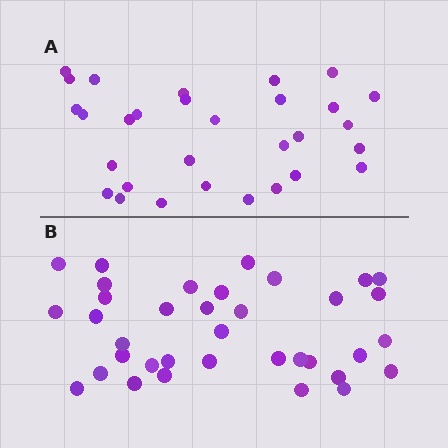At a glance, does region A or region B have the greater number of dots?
Region B (the bottom region) has more dots.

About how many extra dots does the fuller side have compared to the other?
Region B has about 6 more dots than region A.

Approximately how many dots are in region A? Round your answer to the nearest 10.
About 30 dots.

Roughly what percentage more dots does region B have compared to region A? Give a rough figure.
About 20% more.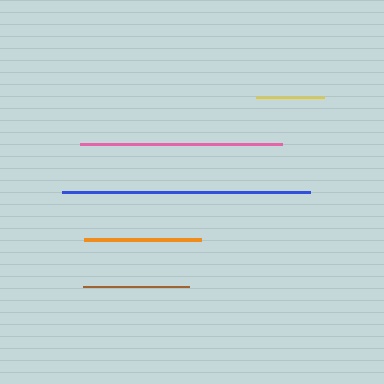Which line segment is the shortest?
The yellow line is the shortest at approximately 68 pixels.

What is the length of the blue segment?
The blue segment is approximately 248 pixels long.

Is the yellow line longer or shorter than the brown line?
The brown line is longer than the yellow line.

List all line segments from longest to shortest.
From longest to shortest: blue, pink, orange, brown, yellow.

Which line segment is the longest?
The blue line is the longest at approximately 248 pixels.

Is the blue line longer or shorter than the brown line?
The blue line is longer than the brown line.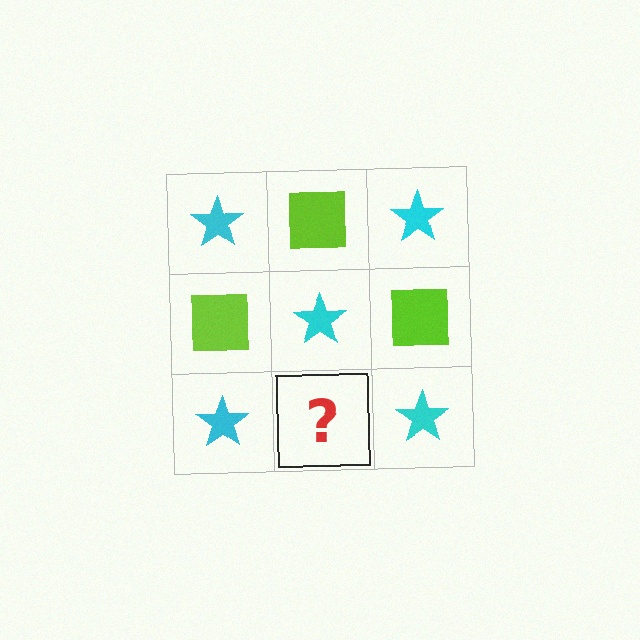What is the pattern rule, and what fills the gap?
The rule is that it alternates cyan star and lime square in a checkerboard pattern. The gap should be filled with a lime square.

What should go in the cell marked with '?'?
The missing cell should contain a lime square.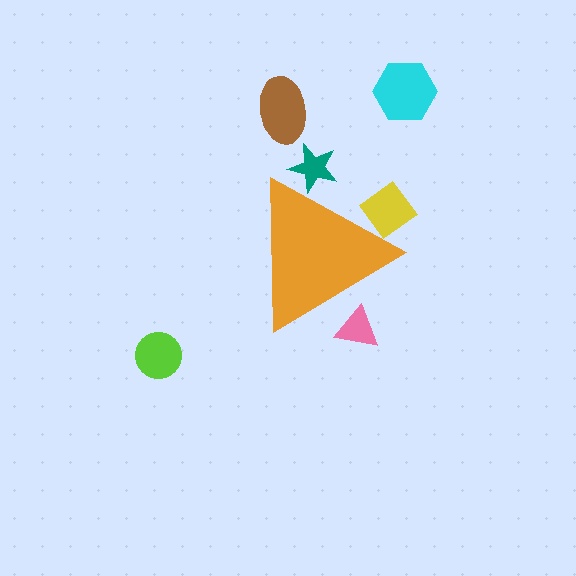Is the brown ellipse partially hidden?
No, the brown ellipse is fully visible.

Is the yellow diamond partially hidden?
Yes, the yellow diamond is partially hidden behind the orange triangle.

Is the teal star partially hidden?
Yes, the teal star is partially hidden behind the orange triangle.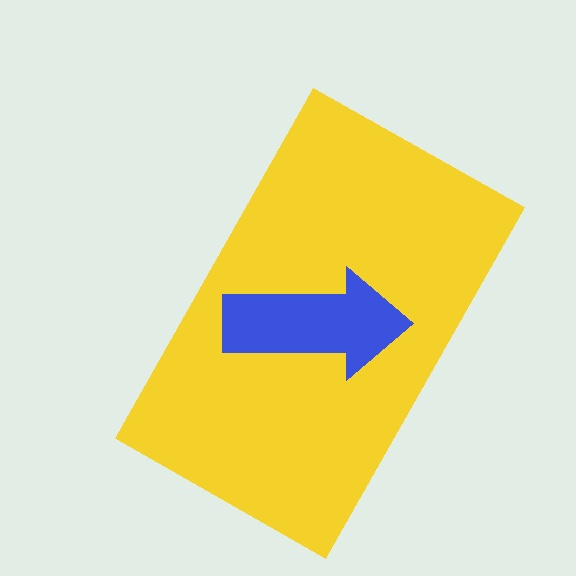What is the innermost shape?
The blue arrow.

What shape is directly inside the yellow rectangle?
The blue arrow.